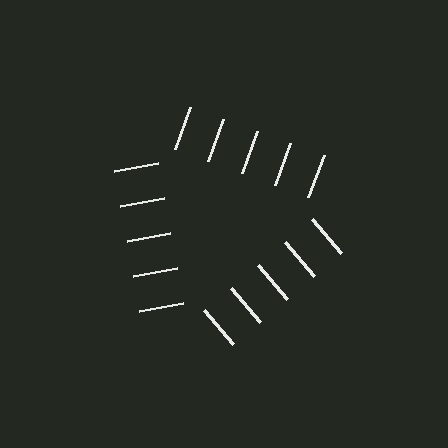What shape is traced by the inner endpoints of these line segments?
An illusory triangle — the line segments terminate on its edges but no continuous stroke is drawn.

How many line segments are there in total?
15 — 5 along each of the 3 edges.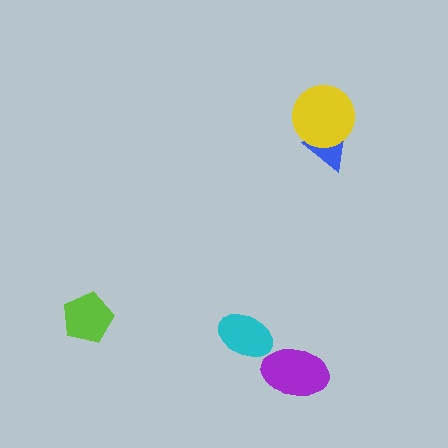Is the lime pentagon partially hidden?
No, no other shape covers it.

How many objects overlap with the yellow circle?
1 object overlaps with the yellow circle.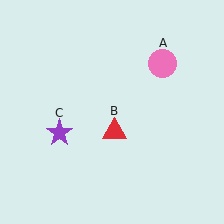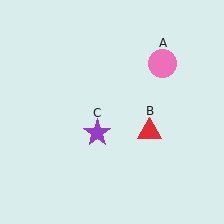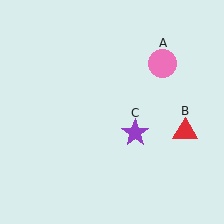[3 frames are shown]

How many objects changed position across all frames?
2 objects changed position: red triangle (object B), purple star (object C).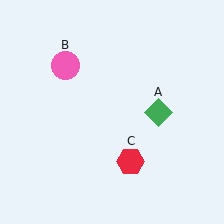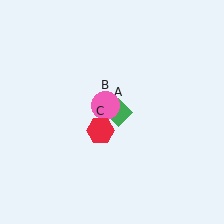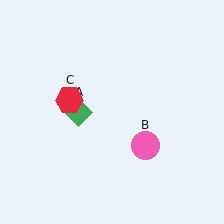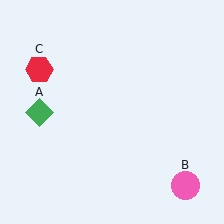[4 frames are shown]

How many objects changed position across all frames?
3 objects changed position: green diamond (object A), pink circle (object B), red hexagon (object C).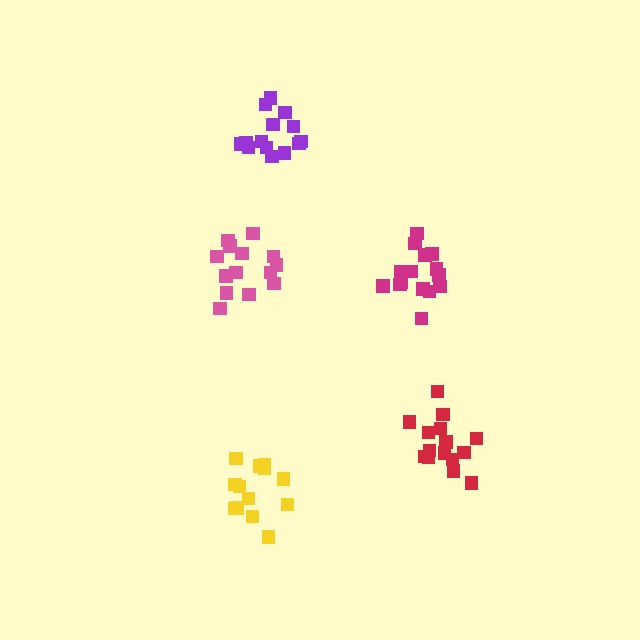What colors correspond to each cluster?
The clusters are colored: yellow, magenta, purple, red, pink.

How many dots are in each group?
Group 1: 13 dots, Group 2: 16 dots, Group 3: 14 dots, Group 4: 15 dots, Group 5: 14 dots (72 total).